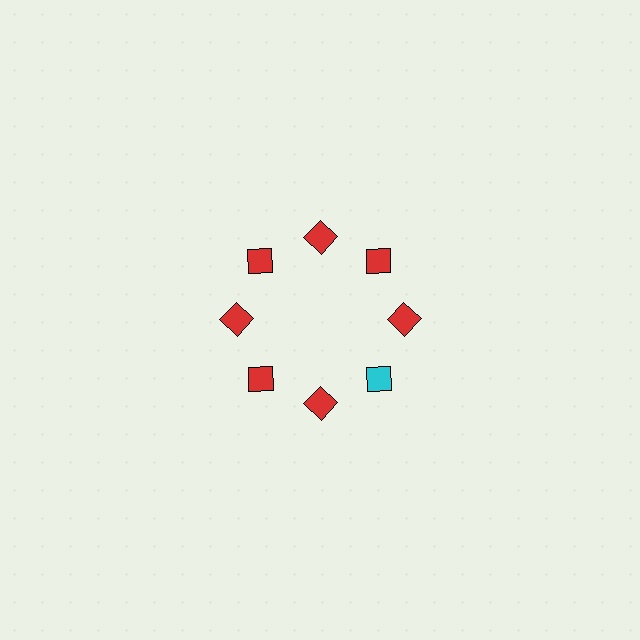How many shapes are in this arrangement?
There are 8 shapes arranged in a ring pattern.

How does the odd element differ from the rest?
It has a different color: cyan instead of red.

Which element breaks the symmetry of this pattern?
The cyan square at roughly the 4 o'clock position breaks the symmetry. All other shapes are red squares.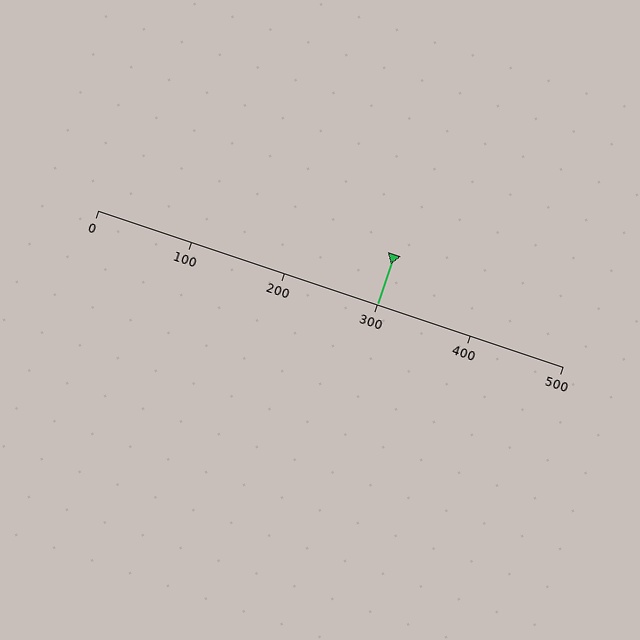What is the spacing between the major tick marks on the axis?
The major ticks are spaced 100 apart.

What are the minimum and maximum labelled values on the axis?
The axis runs from 0 to 500.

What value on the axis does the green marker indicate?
The marker indicates approximately 300.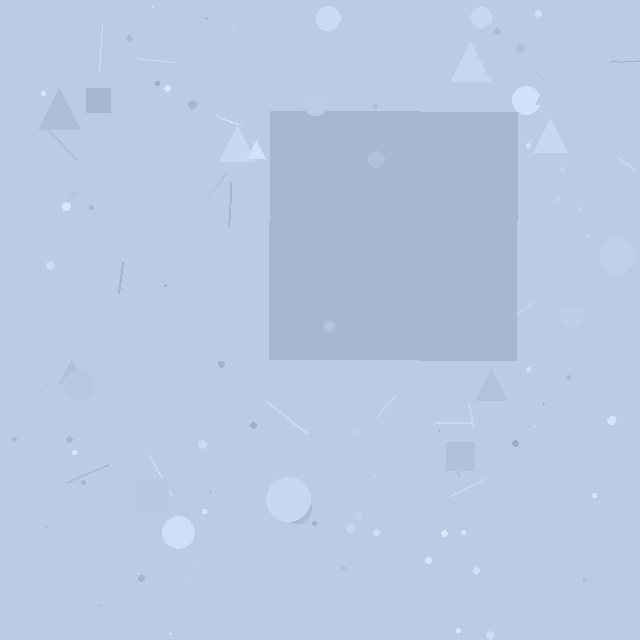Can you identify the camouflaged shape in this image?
The camouflaged shape is a square.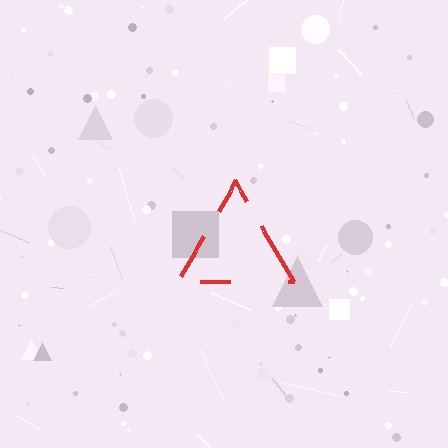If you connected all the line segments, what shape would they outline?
They would outline a triangle.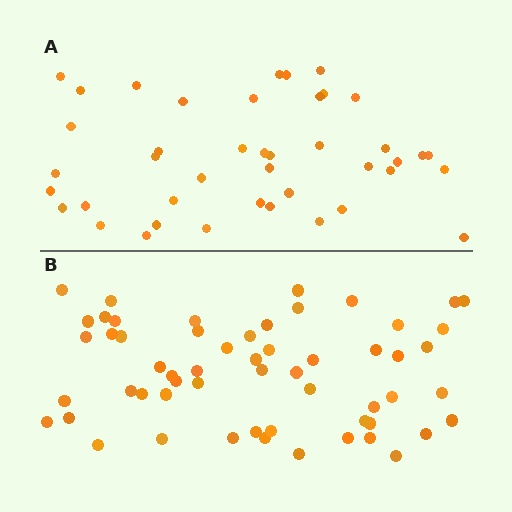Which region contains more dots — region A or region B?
Region B (the bottom region) has more dots.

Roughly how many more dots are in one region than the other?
Region B has approximately 15 more dots than region A.